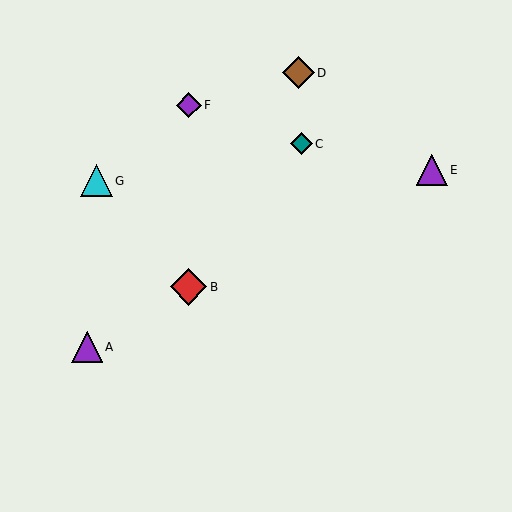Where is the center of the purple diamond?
The center of the purple diamond is at (189, 105).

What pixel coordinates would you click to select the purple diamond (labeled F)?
Click at (189, 105) to select the purple diamond F.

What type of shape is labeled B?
Shape B is a red diamond.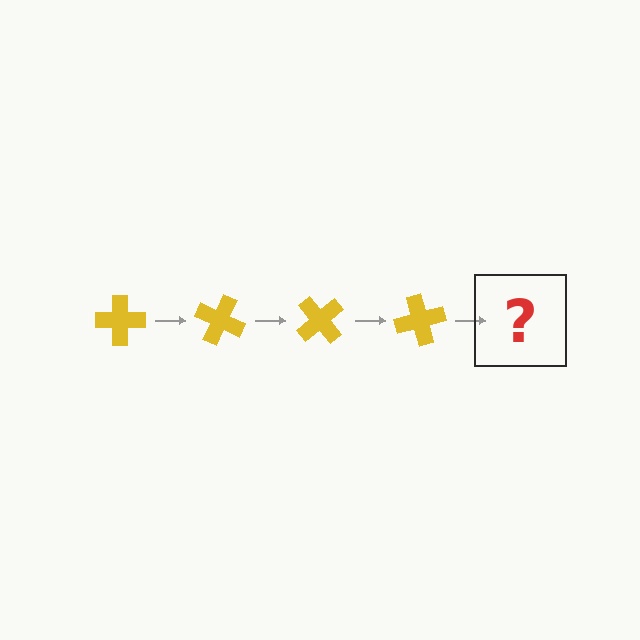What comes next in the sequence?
The next element should be a yellow cross rotated 100 degrees.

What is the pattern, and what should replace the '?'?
The pattern is that the cross rotates 25 degrees each step. The '?' should be a yellow cross rotated 100 degrees.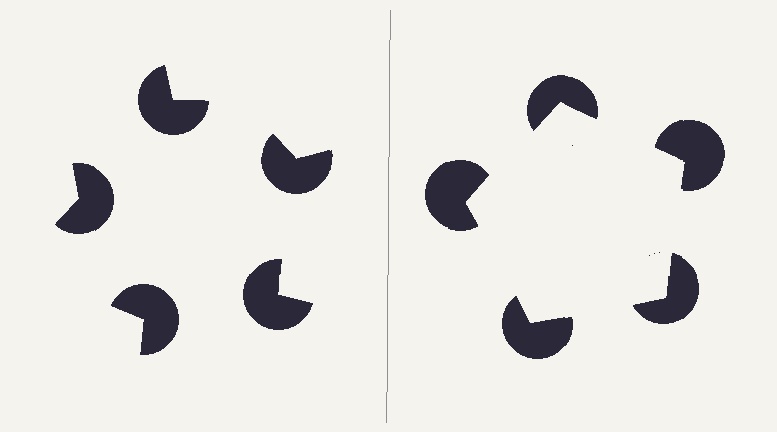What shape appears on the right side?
An illusory pentagon.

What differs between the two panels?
The pac-man discs are positioned identically on both sides; only the wedge orientations differ. On the right they align to a pentagon; on the left they are misaligned.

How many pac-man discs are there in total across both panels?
10 — 5 on each side.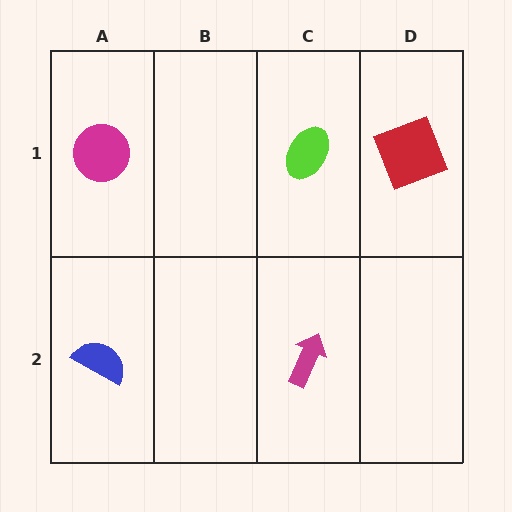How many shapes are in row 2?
2 shapes.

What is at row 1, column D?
A red square.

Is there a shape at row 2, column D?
No, that cell is empty.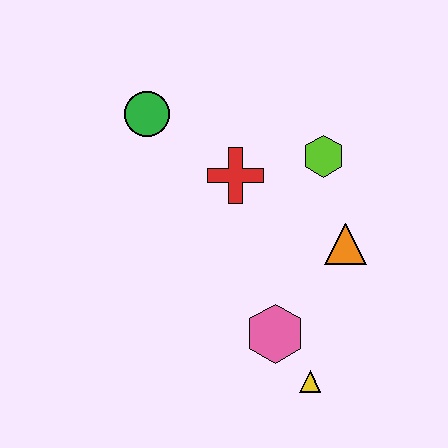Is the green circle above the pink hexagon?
Yes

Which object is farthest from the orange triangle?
The green circle is farthest from the orange triangle.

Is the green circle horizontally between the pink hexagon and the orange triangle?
No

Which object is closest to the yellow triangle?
The pink hexagon is closest to the yellow triangle.